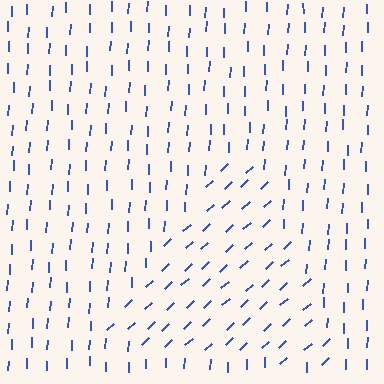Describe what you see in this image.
The image is filled with small blue line segments. A triangle region in the image has lines oriented differently from the surrounding lines, creating a visible texture boundary.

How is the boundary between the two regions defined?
The boundary is defined purely by a change in line orientation (approximately 45 degrees difference). All lines are the same color and thickness.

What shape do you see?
I see a triangle.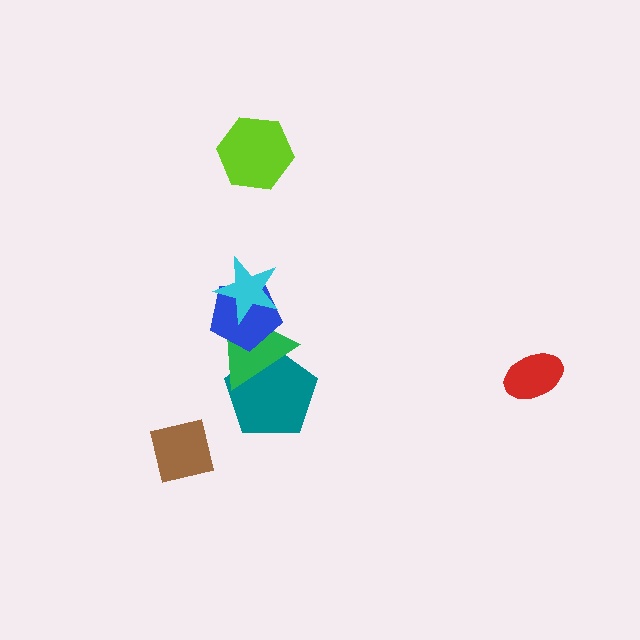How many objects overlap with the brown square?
0 objects overlap with the brown square.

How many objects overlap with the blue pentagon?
2 objects overlap with the blue pentagon.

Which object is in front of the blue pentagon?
The cyan star is in front of the blue pentagon.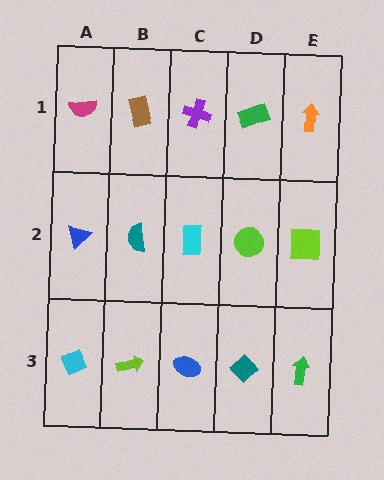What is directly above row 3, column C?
A cyan rectangle.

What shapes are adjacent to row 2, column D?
A green rectangle (row 1, column D), a teal diamond (row 3, column D), a cyan rectangle (row 2, column C), a lime square (row 2, column E).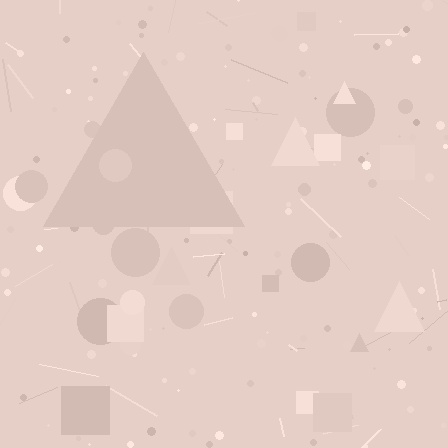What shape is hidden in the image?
A triangle is hidden in the image.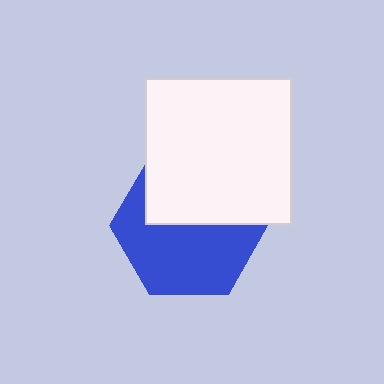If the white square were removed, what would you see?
You would see the complete blue hexagon.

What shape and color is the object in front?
The object in front is a white square.